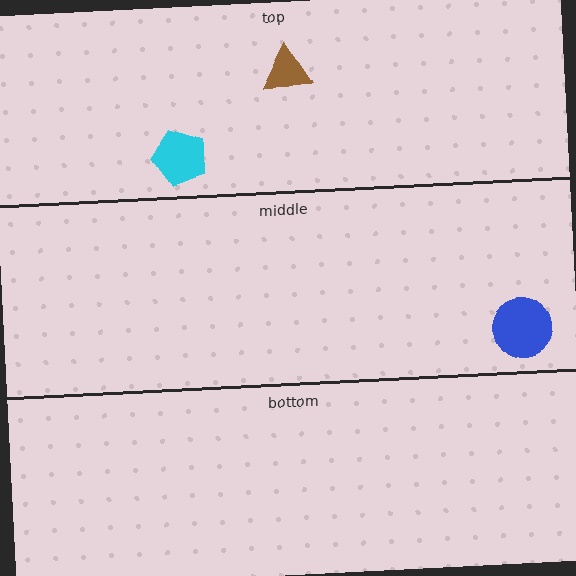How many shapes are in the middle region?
1.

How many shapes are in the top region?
2.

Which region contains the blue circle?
The middle region.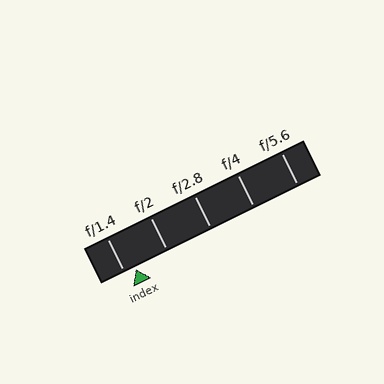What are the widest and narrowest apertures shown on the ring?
The widest aperture shown is f/1.4 and the narrowest is f/5.6.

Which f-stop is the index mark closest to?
The index mark is closest to f/1.4.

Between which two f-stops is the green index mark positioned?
The index mark is between f/1.4 and f/2.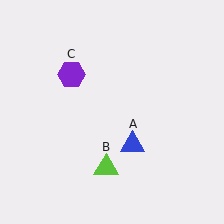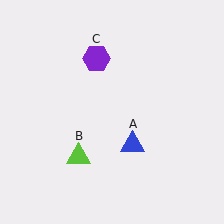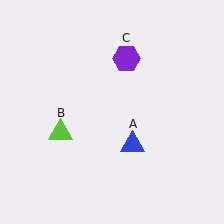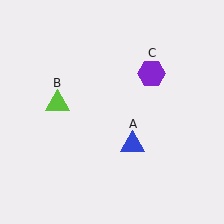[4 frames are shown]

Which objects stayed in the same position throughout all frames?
Blue triangle (object A) remained stationary.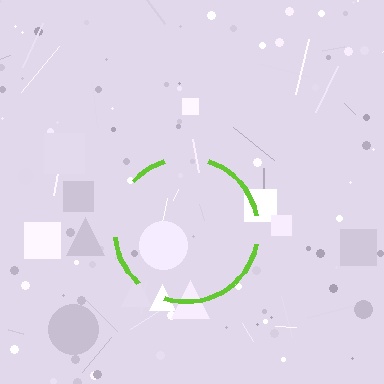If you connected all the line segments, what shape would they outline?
They would outline a circle.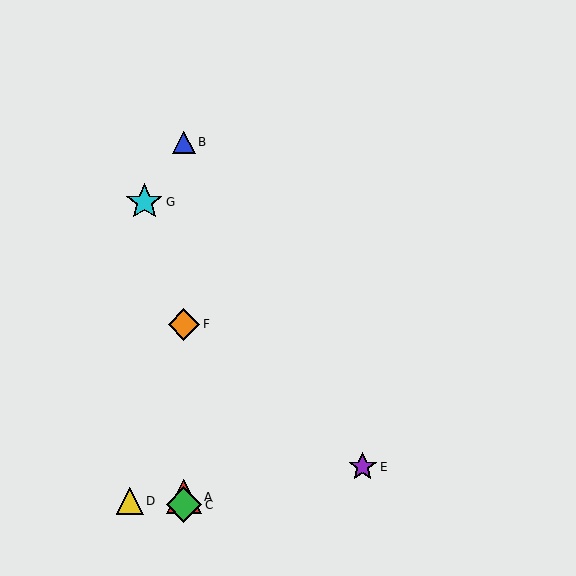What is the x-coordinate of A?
Object A is at x≈184.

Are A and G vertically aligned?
No, A is at x≈184 and G is at x≈144.